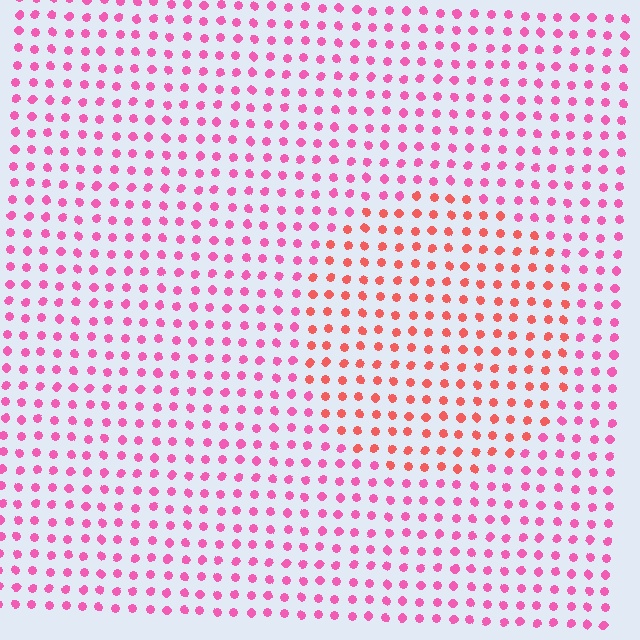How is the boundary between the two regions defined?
The boundary is defined purely by a slight shift in hue (about 36 degrees). Spacing, size, and orientation are identical on both sides.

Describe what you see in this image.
The image is filled with small pink elements in a uniform arrangement. A circle-shaped region is visible where the elements are tinted to a slightly different hue, forming a subtle color boundary.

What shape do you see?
I see a circle.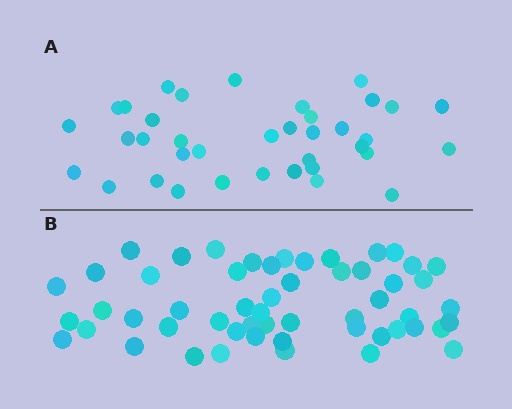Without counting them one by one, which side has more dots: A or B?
Region B (the bottom region) has more dots.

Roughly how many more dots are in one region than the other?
Region B has approximately 15 more dots than region A.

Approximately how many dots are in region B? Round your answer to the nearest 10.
About 50 dots. (The exact count is 54, which rounds to 50.)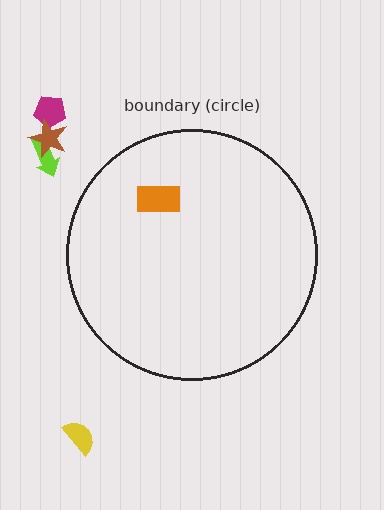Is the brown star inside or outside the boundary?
Outside.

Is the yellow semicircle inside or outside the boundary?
Outside.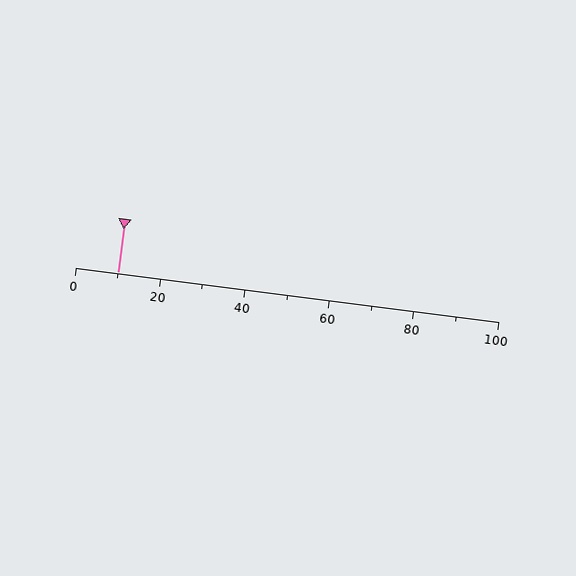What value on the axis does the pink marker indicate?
The marker indicates approximately 10.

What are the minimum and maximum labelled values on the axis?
The axis runs from 0 to 100.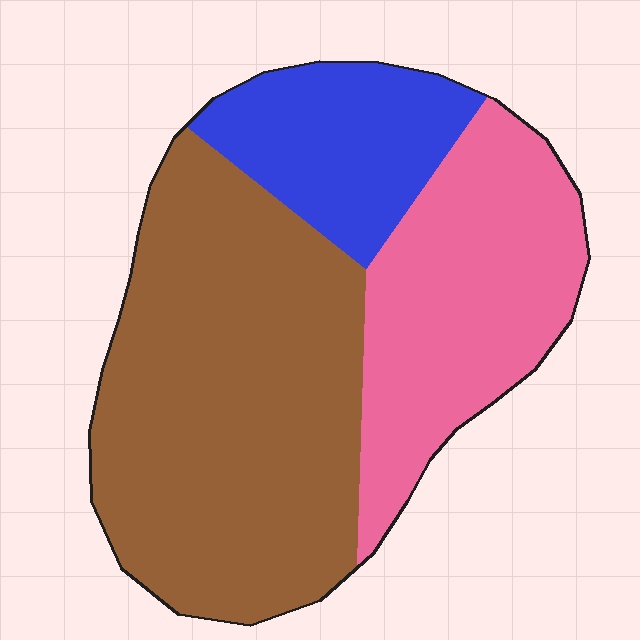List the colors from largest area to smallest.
From largest to smallest: brown, pink, blue.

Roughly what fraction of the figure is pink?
Pink covers about 30% of the figure.